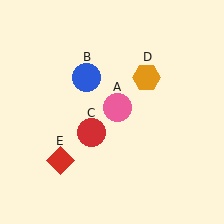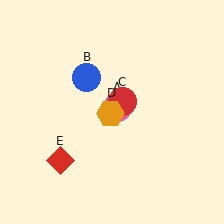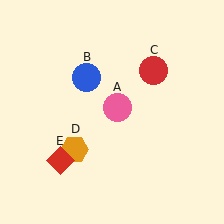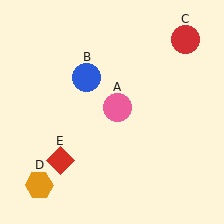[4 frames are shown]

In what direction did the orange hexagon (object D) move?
The orange hexagon (object D) moved down and to the left.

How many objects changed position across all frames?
2 objects changed position: red circle (object C), orange hexagon (object D).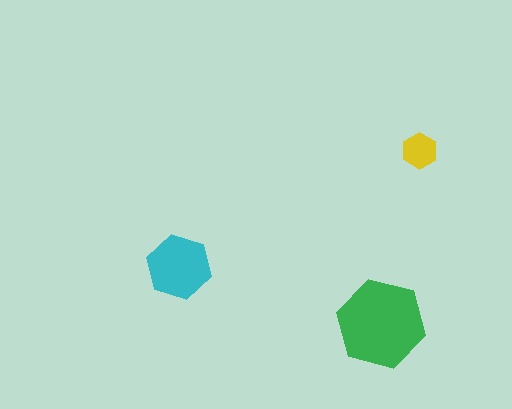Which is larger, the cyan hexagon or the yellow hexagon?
The cyan one.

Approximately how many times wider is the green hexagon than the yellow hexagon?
About 2.5 times wider.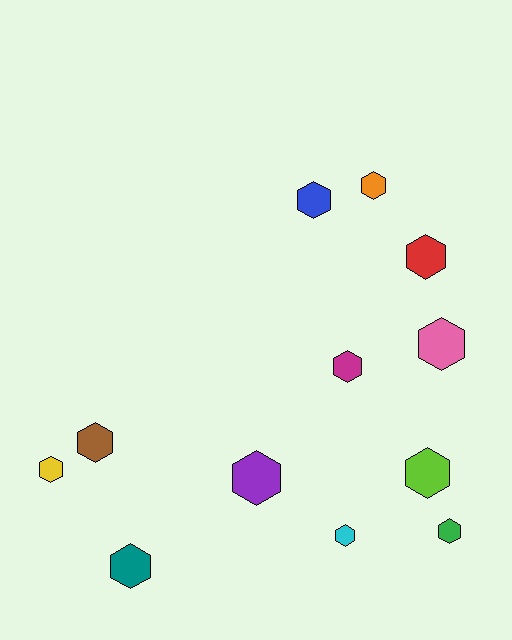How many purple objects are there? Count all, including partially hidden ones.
There is 1 purple object.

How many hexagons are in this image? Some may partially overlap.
There are 12 hexagons.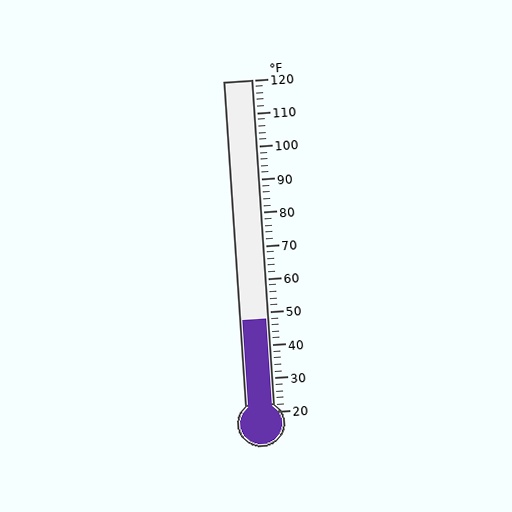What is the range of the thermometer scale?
The thermometer scale ranges from 20°F to 120°F.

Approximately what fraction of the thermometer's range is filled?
The thermometer is filled to approximately 30% of its range.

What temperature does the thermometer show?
The thermometer shows approximately 48°F.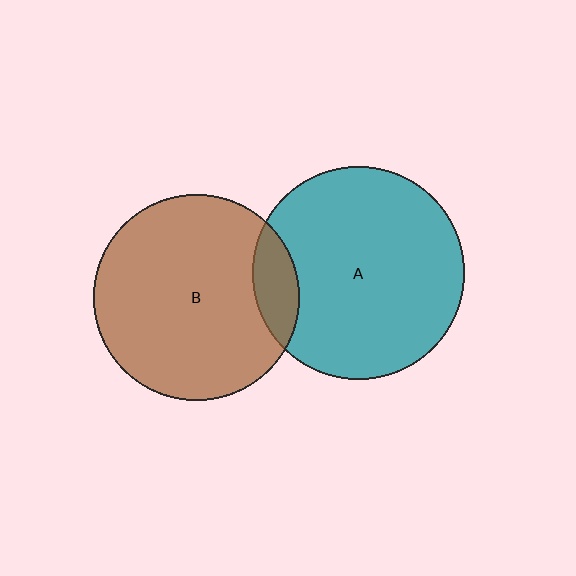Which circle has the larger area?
Circle A (teal).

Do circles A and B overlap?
Yes.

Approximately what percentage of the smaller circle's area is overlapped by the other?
Approximately 10%.